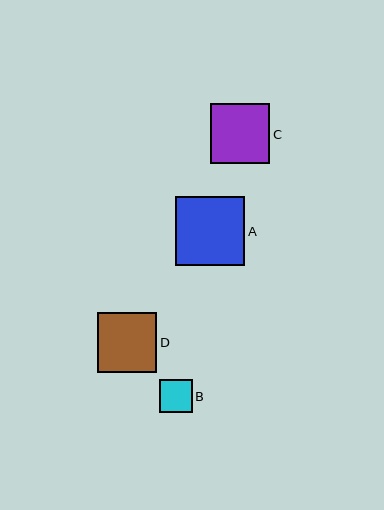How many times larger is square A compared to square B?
Square A is approximately 2.1 times the size of square B.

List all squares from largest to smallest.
From largest to smallest: A, C, D, B.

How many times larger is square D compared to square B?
Square D is approximately 1.8 times the size of square B.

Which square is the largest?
Square A is the largest with a size of approximately 69 pixels.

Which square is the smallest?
Square B is the smallest with a size of approximately 33 pixels.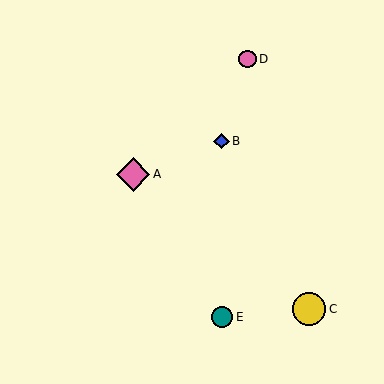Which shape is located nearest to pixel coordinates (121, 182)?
The pink diamond (labeled A) at (133, 174) is nearest to that location.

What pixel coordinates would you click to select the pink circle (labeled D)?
Click at (247, 59) to select the pink circle D.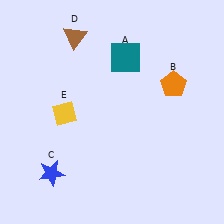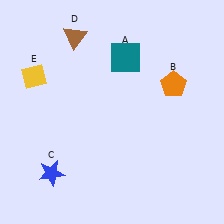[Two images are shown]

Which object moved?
The yellow diamond (E) moved up.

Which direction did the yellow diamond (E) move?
The yellow diamond (E) moved up.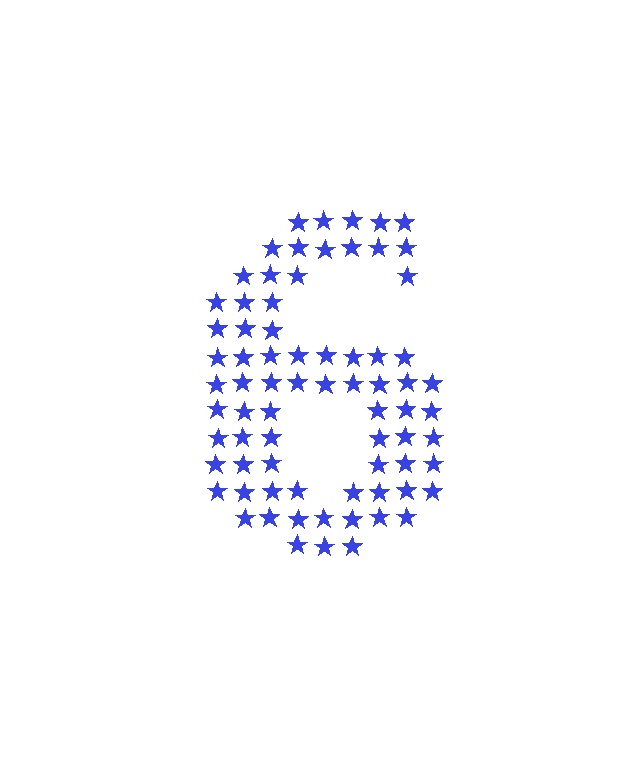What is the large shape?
The large shape is the digit 6.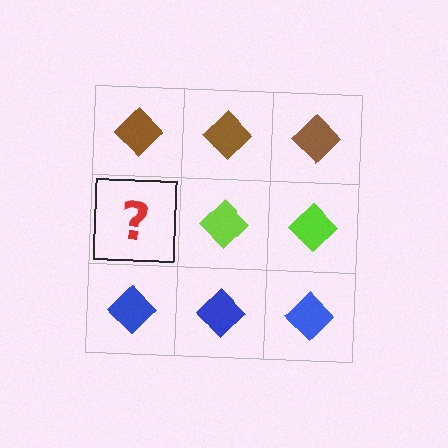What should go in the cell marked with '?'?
The missing cell should contain a lime diamond.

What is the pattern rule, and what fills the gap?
The rule is that each row has a consistent color. The gap should be filled with a lime diamond.